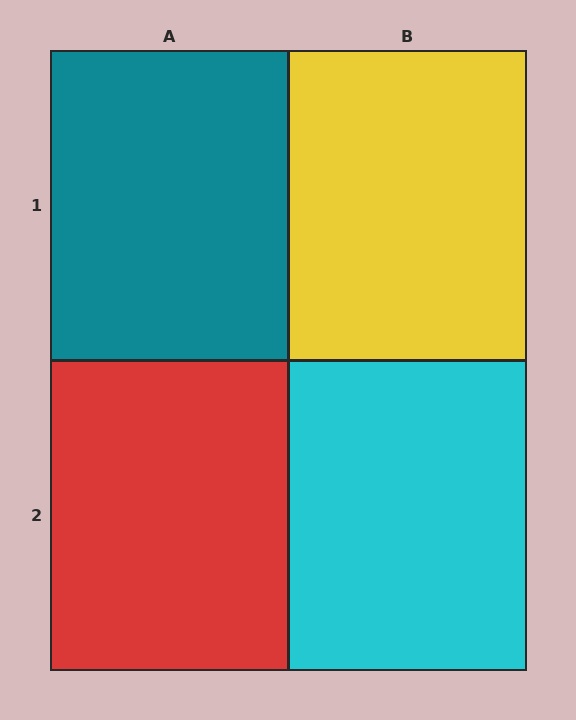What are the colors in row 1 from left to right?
Teal, yellow.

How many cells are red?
1 cell is red.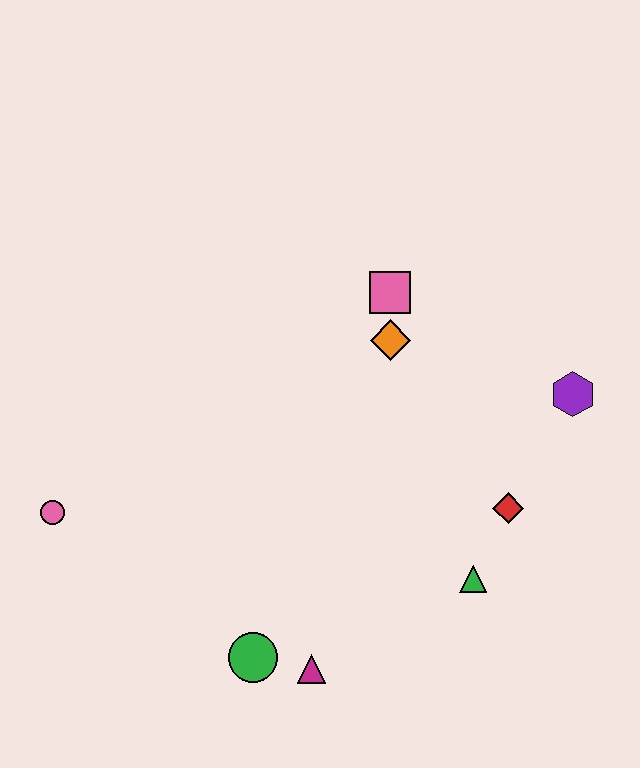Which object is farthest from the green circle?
The purple hexagon is farthest from the green circle.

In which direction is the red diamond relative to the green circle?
The red diamond is to the right of the green circle.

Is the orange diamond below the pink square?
Yes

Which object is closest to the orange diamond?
The pink square is closest to the orange diamond.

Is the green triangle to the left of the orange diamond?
No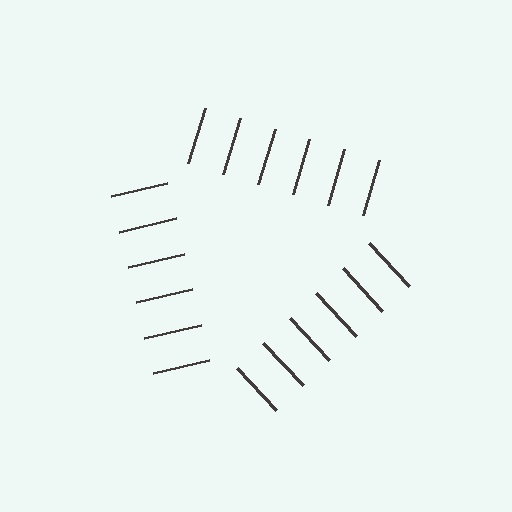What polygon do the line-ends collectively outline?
An illusory triangle — the line segments terminate on its edges but no continuous stroke is drawn.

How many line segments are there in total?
18 — 6 along each of the 3 edges.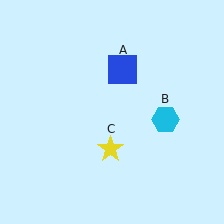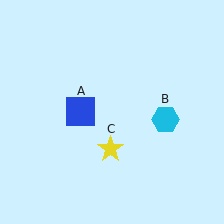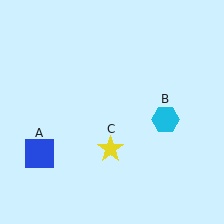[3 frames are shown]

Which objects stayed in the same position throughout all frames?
Cyan hexagon (object B) and yellow star (object C) remained stationary.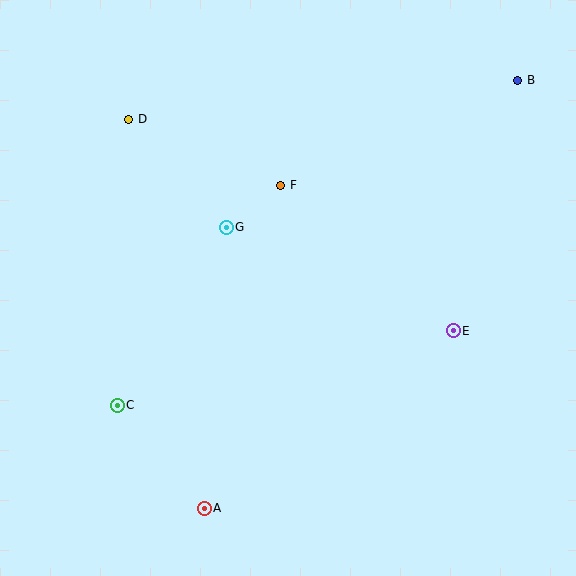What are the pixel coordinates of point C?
Point C is at (117, 405).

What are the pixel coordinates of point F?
Point F is at (281, 185).